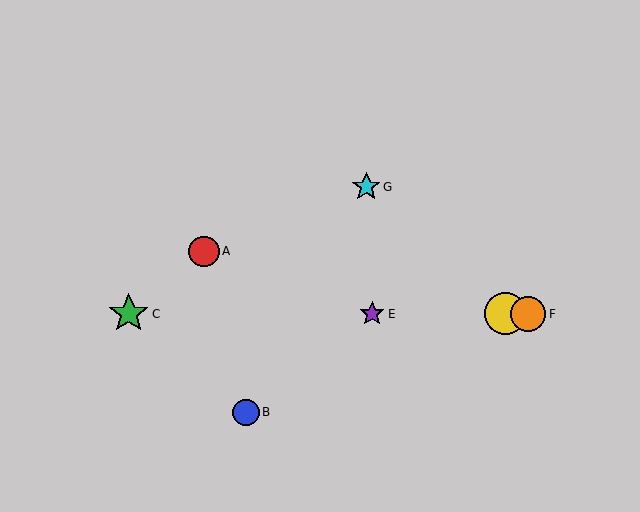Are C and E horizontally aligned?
Yes, both are at y≈314.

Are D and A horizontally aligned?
No, D is at y≈314 and A is at y≈251.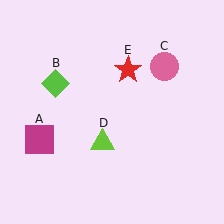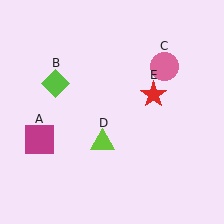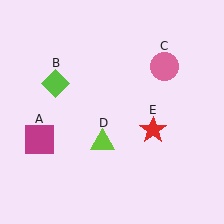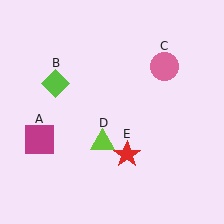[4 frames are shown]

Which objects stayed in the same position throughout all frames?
Magenta square (object A) and lime diamond (object B) and pink circle (object C) and lime triangle (object D) remained stationary.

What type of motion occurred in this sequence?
The red star (object E) rotated clockwise around the center of the scene.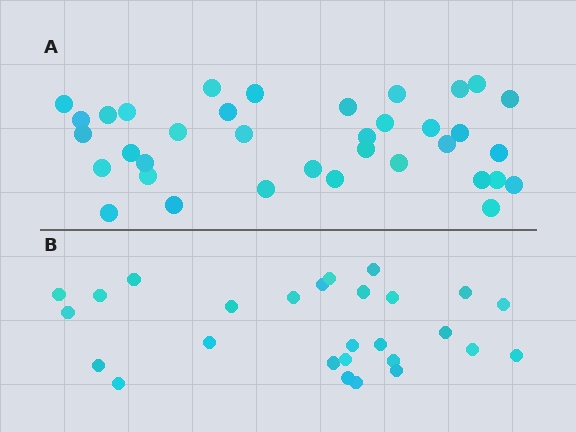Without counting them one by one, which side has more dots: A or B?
Region A (the top region) has more dots.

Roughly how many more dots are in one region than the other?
Region A has roughly 8 or so more dots than region B.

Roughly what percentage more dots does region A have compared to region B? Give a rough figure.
About 35% more.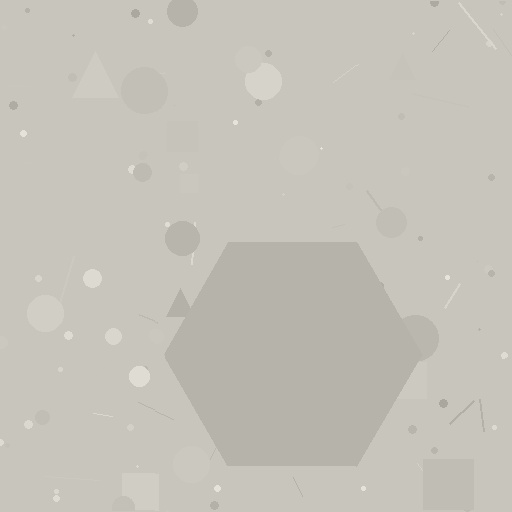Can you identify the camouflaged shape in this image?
The camouflaged shape is a hexagon.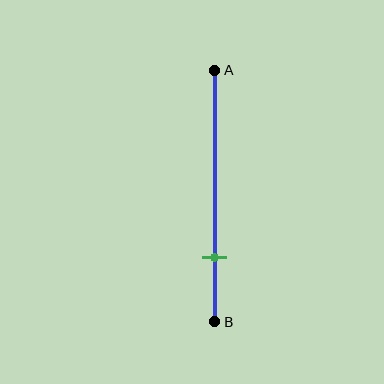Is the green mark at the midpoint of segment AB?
No, the mark is at about 75% from A, not at the 50% midpoint.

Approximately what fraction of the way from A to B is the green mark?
The green mark is approximately 75% of the way from A to B.